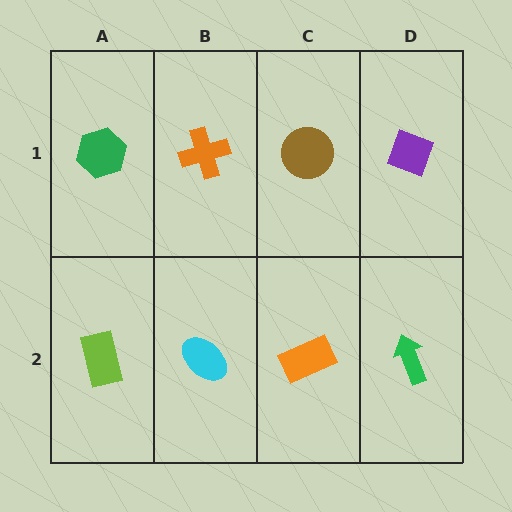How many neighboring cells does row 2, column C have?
3.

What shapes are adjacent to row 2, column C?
A brown circle (row 1, column C), a cyan ellipse (row 2, column B), a green arrow (row 2, column D).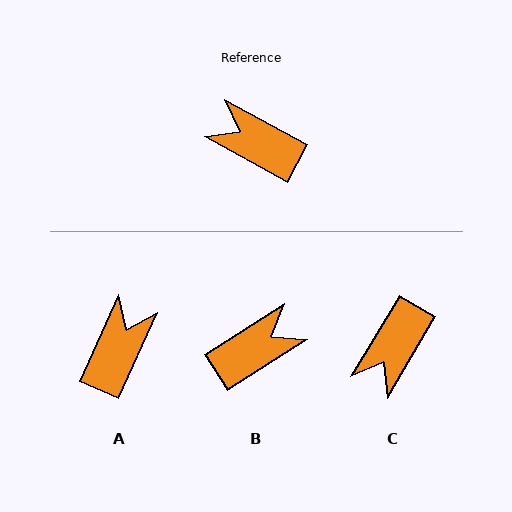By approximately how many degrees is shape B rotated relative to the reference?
Approximately 119 degrees clockwise.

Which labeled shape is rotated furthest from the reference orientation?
B, about 119 degrees away.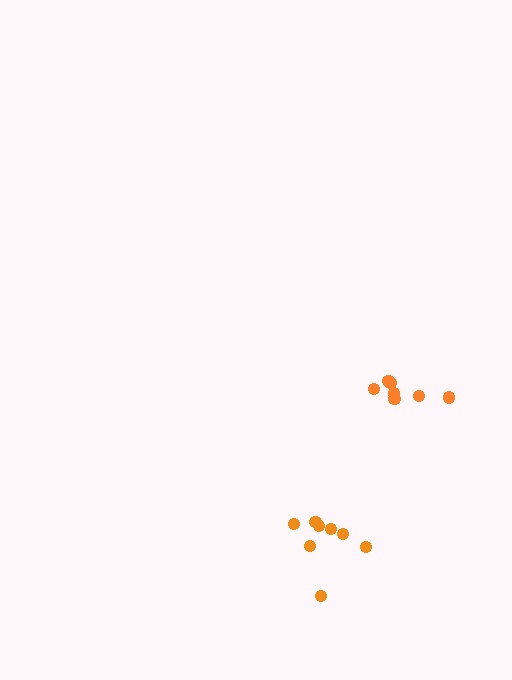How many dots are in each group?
Group 1: 8 dots, Group 2: 7 dots (15 total).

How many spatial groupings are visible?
There are 2 spatial groupings.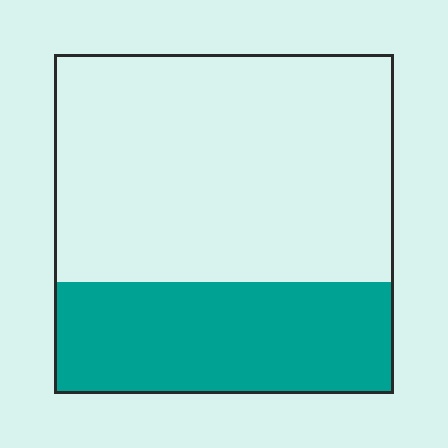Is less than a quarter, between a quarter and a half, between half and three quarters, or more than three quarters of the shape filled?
Between a quarter and a half.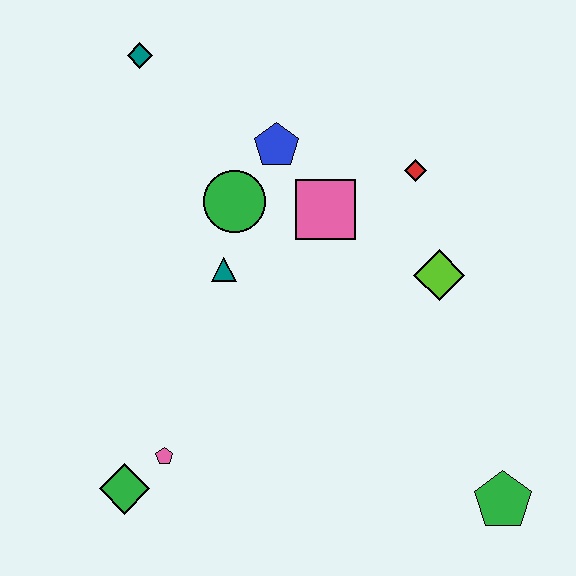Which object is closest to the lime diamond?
The red diamond is closest to the lime diamond.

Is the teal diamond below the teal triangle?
No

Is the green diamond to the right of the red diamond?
No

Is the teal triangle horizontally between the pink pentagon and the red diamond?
Yes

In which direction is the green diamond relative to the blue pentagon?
The green diamond is below the blue pentagon.